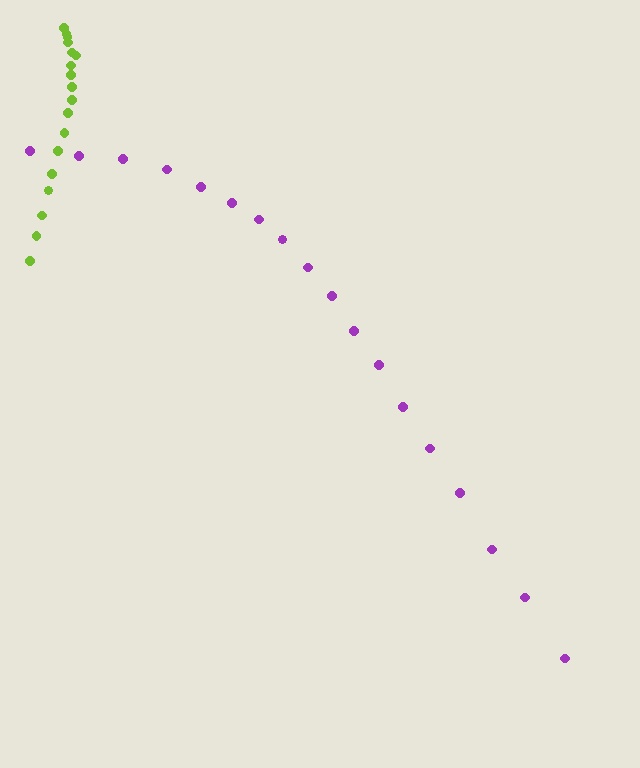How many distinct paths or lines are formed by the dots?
There are 2 distinct paths.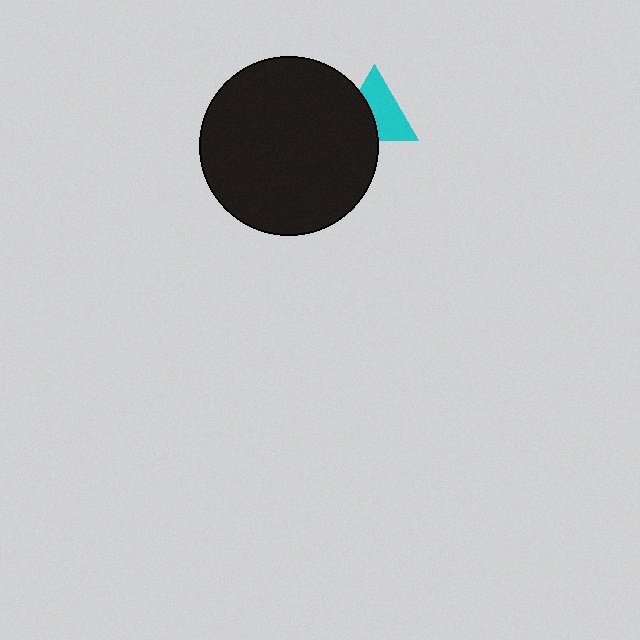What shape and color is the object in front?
The object in front is a black circle.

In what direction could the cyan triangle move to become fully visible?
The cyan triangle could move right. That would shift it out from behind the black circle entirely.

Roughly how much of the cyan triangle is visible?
About half of it is visible (roughly 59%).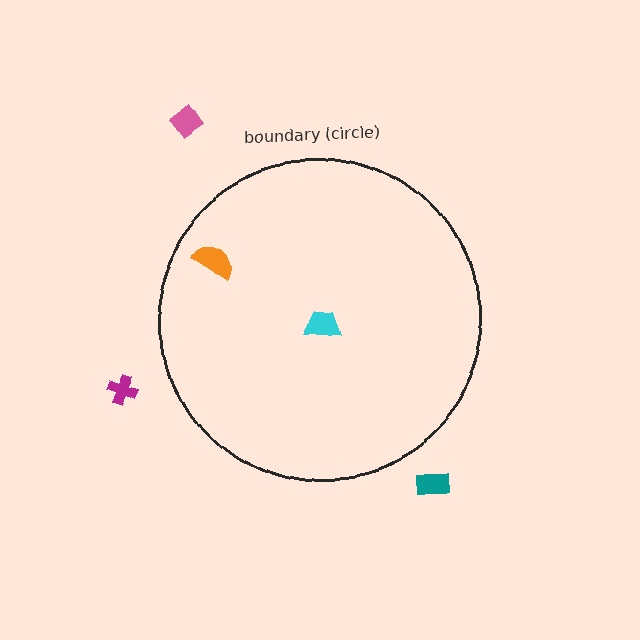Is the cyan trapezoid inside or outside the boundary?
Inside.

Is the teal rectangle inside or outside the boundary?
Outside.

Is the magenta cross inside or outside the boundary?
Outside.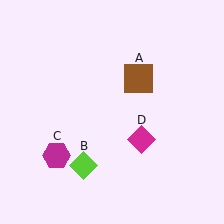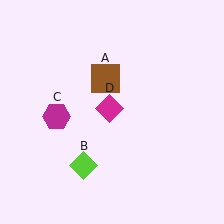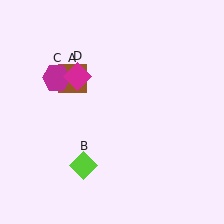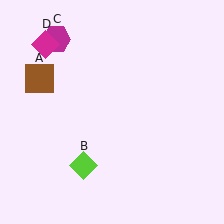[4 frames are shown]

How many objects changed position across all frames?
3 objects changed position: brown square (object A), magenta hexagon (object C), magenta diamond (object D).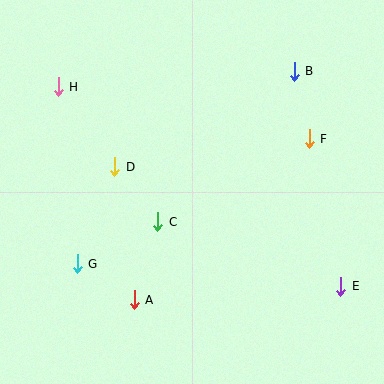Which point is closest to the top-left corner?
Point H is closest to the top-left corner.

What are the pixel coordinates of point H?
Point H is at (58, 87).